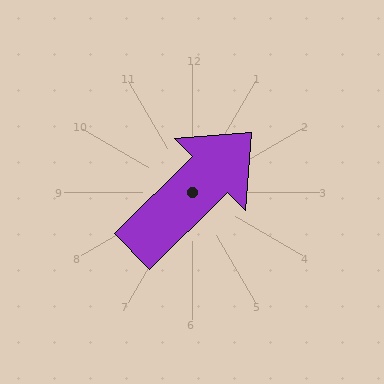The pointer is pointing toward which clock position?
Roughly 2 o'clock.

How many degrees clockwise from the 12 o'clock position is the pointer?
Approximately 45 degrees.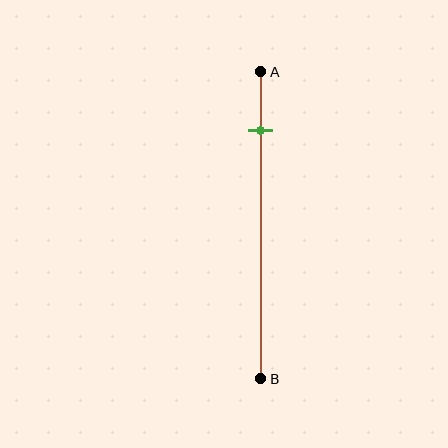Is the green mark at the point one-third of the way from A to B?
No, the mark is at about 20% from A, not at the 33% one-third point.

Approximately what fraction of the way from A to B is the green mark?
The green mark is approximately 20% of the way from A to B.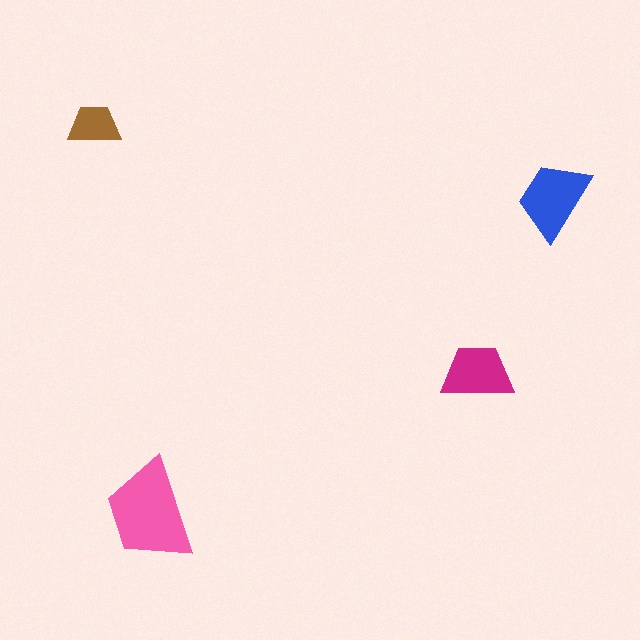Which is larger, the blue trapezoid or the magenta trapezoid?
The blue one.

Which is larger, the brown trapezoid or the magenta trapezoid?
The magenta one.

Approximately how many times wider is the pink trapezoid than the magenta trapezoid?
About 1.5 times wider.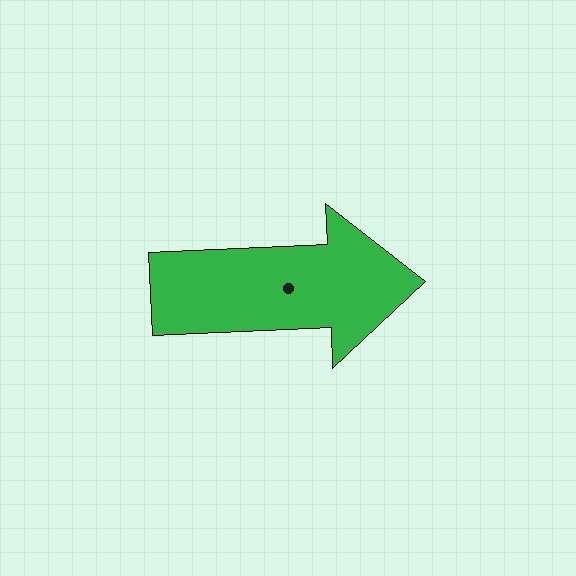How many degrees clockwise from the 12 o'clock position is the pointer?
Approximately 87 degrees.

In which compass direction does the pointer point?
East.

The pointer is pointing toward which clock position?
Roughly 3 o'clock.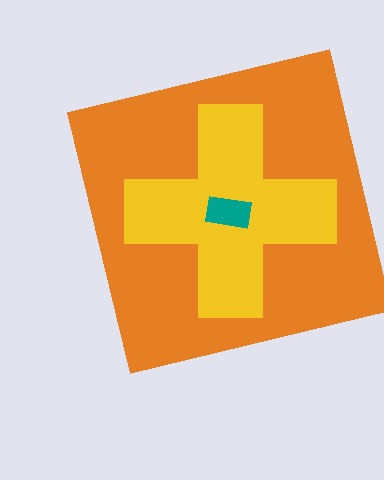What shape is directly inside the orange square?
The yellow cross.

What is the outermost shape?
The orange square.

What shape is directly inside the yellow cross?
The teal rectangle.